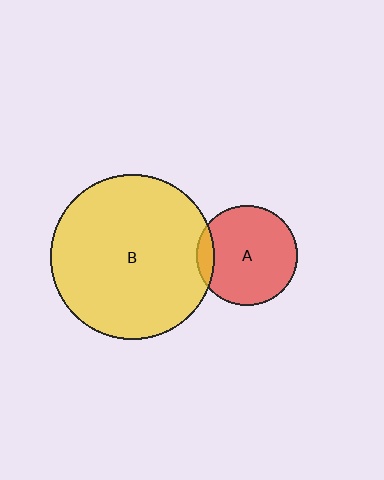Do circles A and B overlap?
Yes.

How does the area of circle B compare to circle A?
Approximately 2.7 times.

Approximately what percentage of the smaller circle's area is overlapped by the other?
Approximately 10%.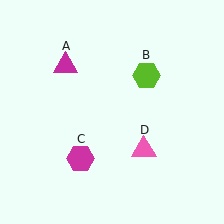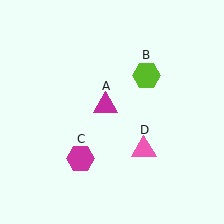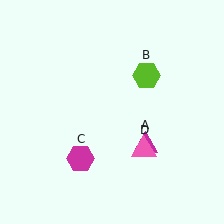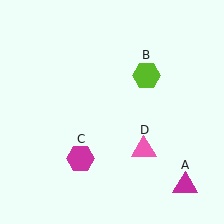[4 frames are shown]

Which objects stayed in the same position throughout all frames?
Lime hexagon (object B) and magenta hexagon (object C) and pink triangle (object D) remained stationary.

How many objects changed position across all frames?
1 object changed position: magenta triangle (object A).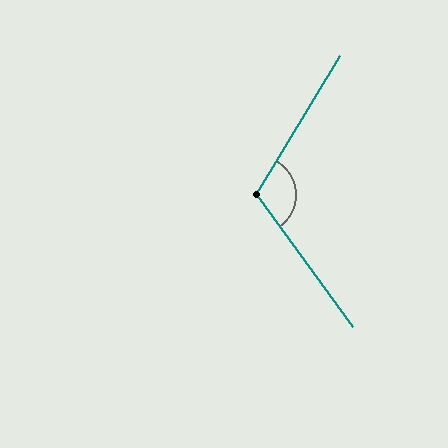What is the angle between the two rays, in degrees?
Approximately 113 degrees.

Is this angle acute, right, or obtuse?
It is obtuse.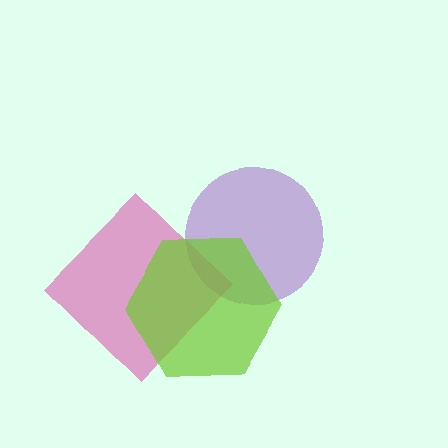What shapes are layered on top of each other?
The layered shapes are: a purple circle, a magenta diamond, a lime hexagon.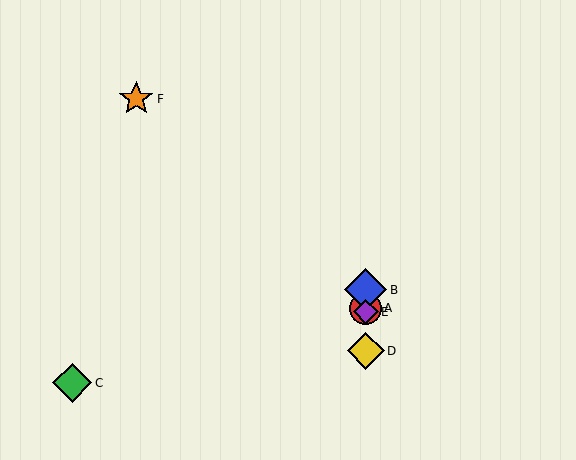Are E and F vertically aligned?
No, E is at x≈366 and F is at x≈136.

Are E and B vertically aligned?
Yes, both are at x≈366.